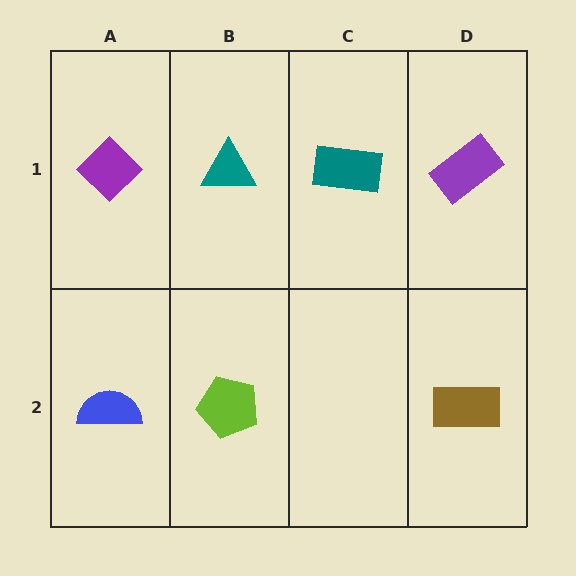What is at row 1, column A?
A purple diamond.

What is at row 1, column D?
A purple rectangle.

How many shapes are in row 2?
3 shapes.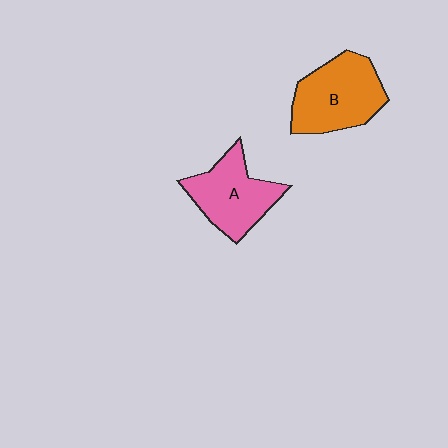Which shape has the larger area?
Shape B (orange).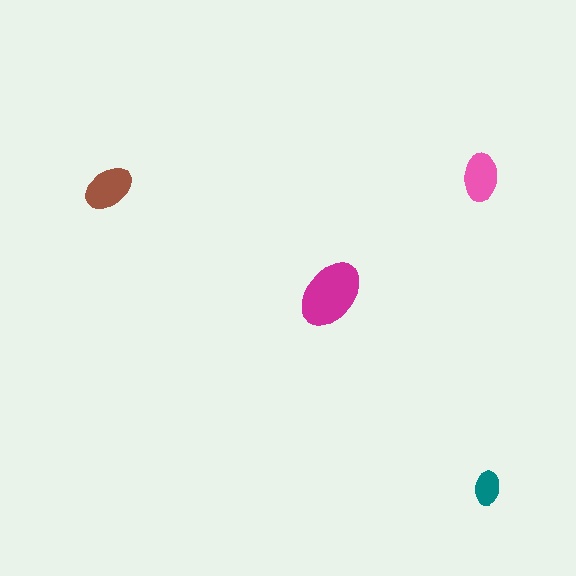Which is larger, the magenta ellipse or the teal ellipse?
The magenta one.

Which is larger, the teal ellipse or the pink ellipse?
The pink one.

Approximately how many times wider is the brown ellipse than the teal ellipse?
About 1.5 times wider.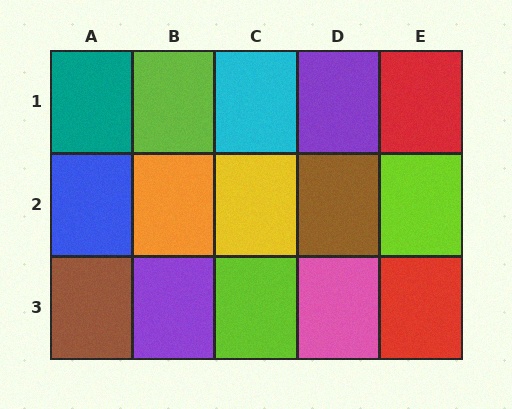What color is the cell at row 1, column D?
Purple.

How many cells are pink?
1 cell is pink.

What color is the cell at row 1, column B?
Lime.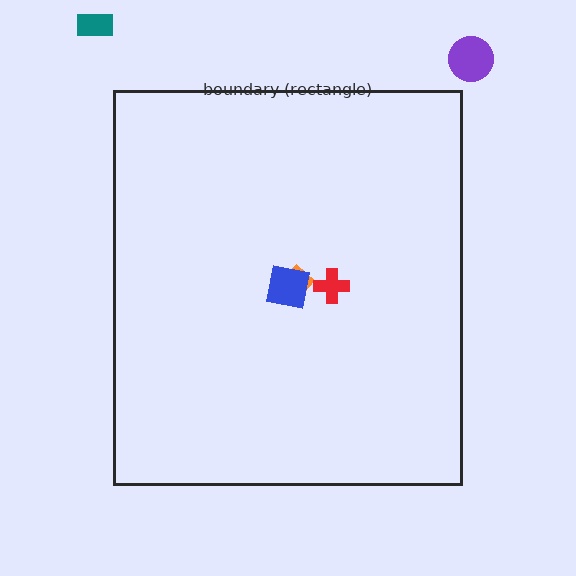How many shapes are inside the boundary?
3 inside, 2 outside.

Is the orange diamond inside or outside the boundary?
Inside.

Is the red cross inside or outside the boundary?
Inside.